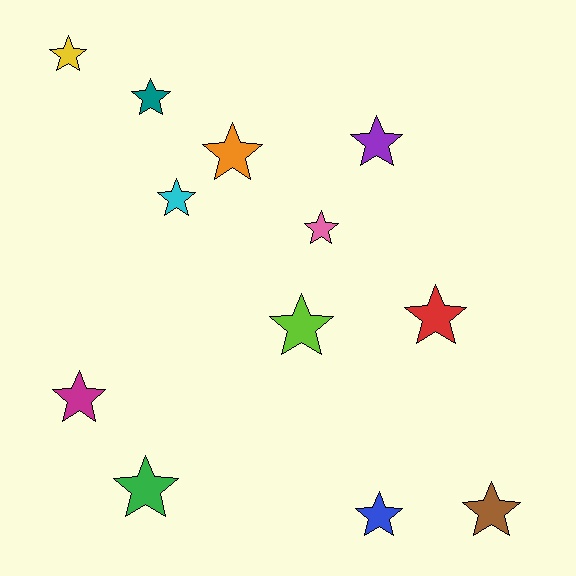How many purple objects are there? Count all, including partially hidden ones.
There is 1 purple object.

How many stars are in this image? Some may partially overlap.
There are 12 stars.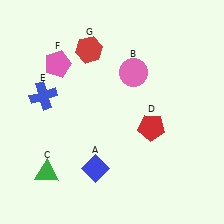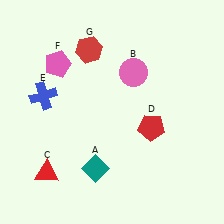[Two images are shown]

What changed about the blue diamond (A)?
In Image 1, A is blue. In Image 2, it changed to teal.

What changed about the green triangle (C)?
In Image 1, C is green. In Image 2, it changed to red.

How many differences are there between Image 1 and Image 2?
There are 2 differences between the two images.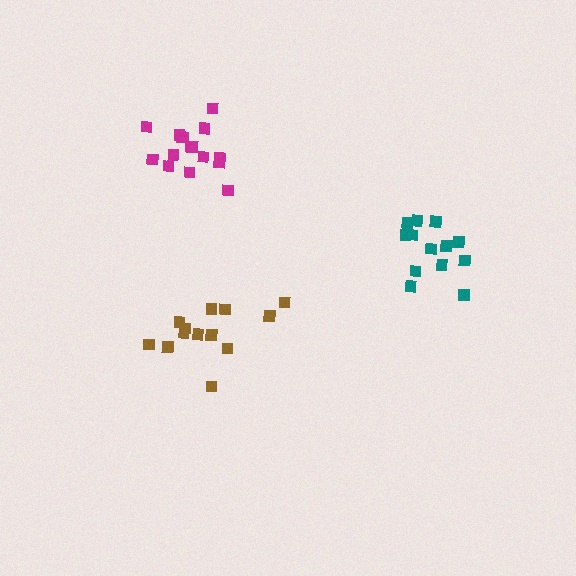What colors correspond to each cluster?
The clusters are colored: brown, teal, magenta.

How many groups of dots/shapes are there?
There are 3 groups.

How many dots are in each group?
Group 1: 13 dots, Group 2: 15 dots, Group 3: 15 dots (43 total).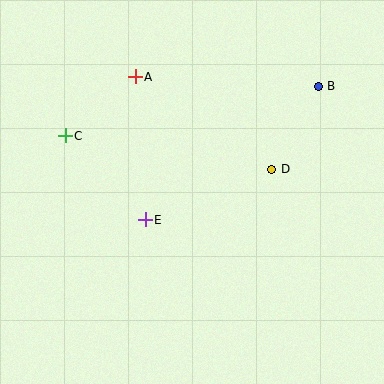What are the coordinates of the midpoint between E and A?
The midpoint between E and A is at (140, 148).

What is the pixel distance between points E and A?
The distance between E and A is 143 pixels.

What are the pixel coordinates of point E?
Point E is at (145, 220).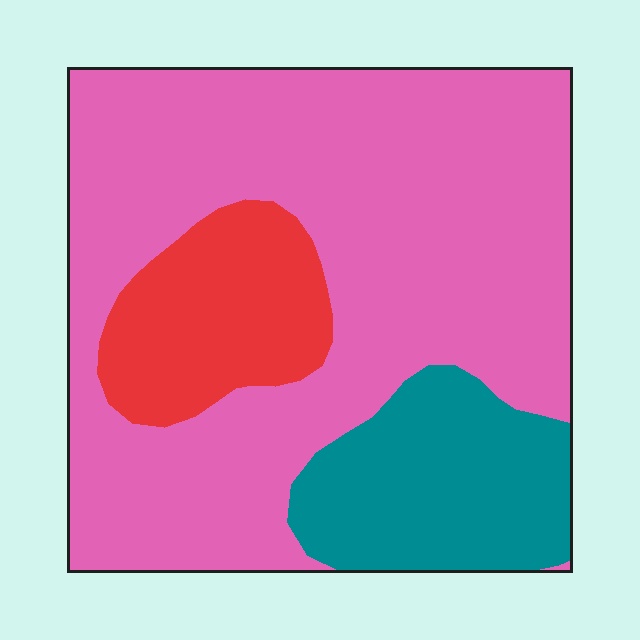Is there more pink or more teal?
Pink.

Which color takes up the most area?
Pink, at roughly 70%.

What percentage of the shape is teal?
Teal covers around 20% of the shape.